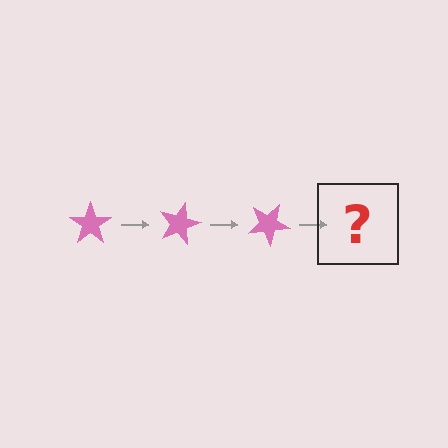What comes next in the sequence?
The next element should be a pink star rotated 45 degrees.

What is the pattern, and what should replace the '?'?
The pattern is that the star rotates 15 degrees each step. The '?' should be a pink star rotated 45 degrees.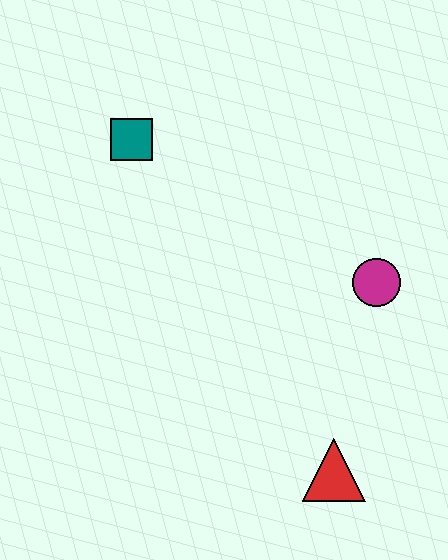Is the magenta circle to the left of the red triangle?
No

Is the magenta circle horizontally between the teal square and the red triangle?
No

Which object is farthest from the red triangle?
The teal square is farthest from the red triangle.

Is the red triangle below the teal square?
Yes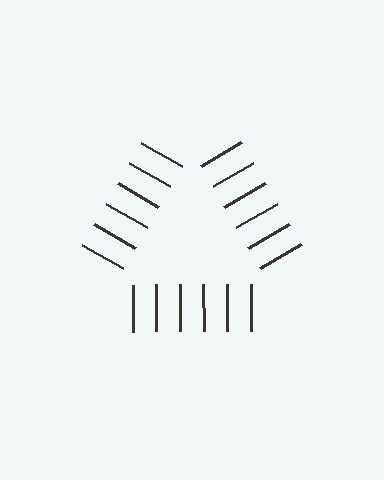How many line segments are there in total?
18 — 6 along each of the 3 edges.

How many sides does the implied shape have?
3 sides — the line-ends trace a triangle.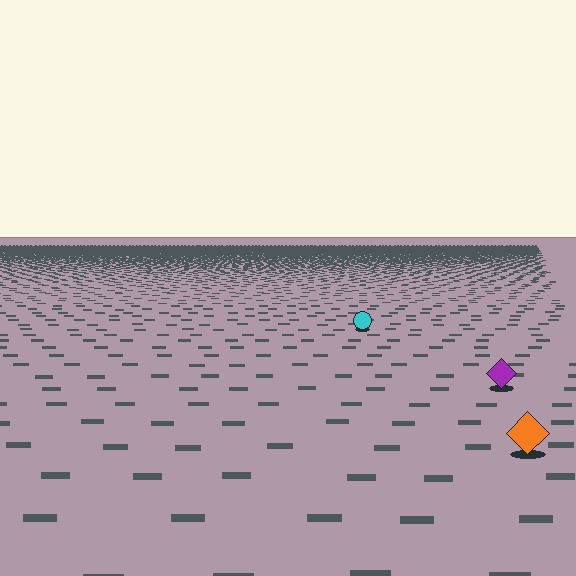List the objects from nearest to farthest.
From nearest to farthest: the orange diamond, the purple diamond, the cyan circle.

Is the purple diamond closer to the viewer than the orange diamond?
No. The orange diamond is closer — you can tell from the texture gradient: the ground texture is coarser near it.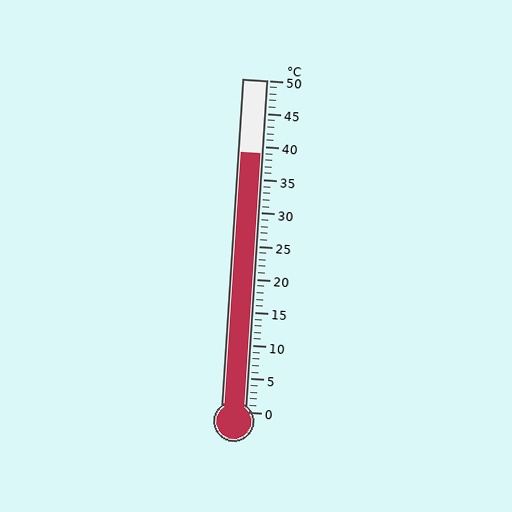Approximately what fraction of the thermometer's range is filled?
The thermometer is filled to approximately 80% of its range.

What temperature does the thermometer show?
The thermometer shows approximately 39°C.